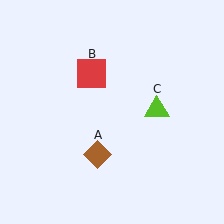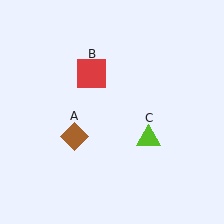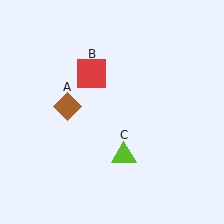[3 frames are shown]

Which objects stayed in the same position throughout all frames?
Red square (object B) remained stationary.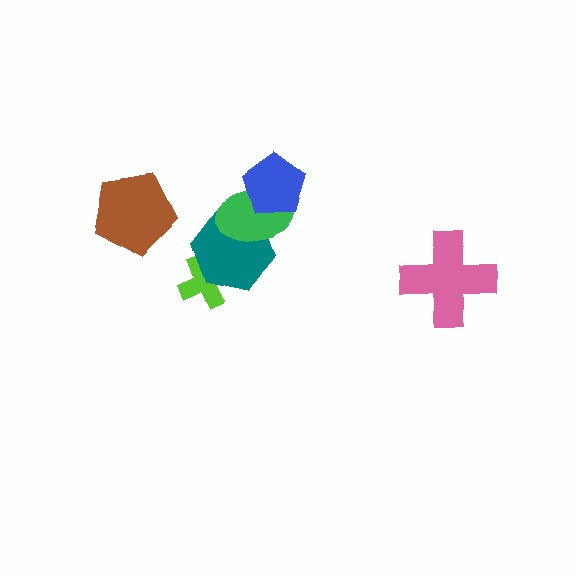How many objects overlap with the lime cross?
1 object overlaps with the lime cross.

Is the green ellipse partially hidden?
Yes, it is partially covered by another shape.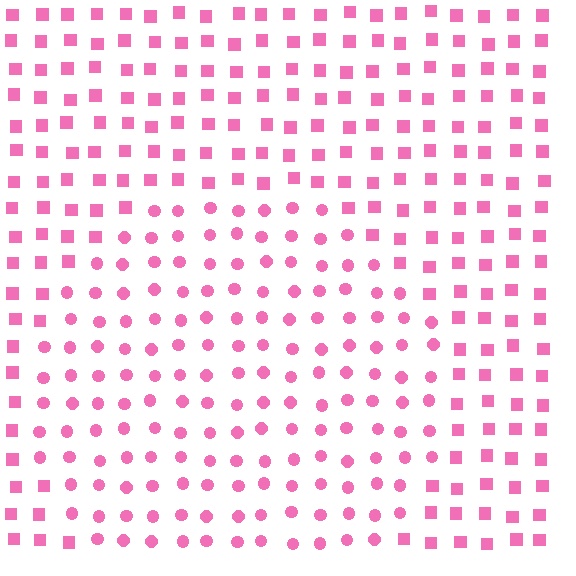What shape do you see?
I see a circle.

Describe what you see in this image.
The image is filled with small pink elements arranged in a uniform grid. A circle-shaped region contains circles, while the surrounding area contains squares. The boundary is defined purely by the change in element shape.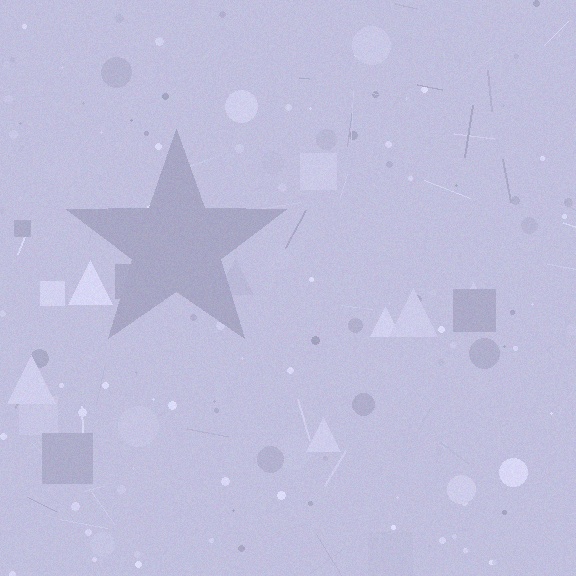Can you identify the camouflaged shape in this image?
The camouflaged shape is a star.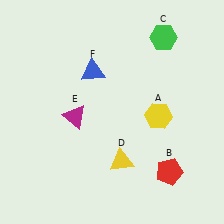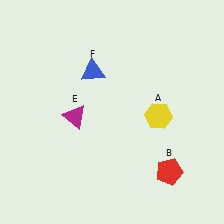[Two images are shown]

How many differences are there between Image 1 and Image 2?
There are 2 differences between the two images.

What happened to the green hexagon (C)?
The green hexagon (C) was removed in Image 2. It was in the top-right area of Image 1.